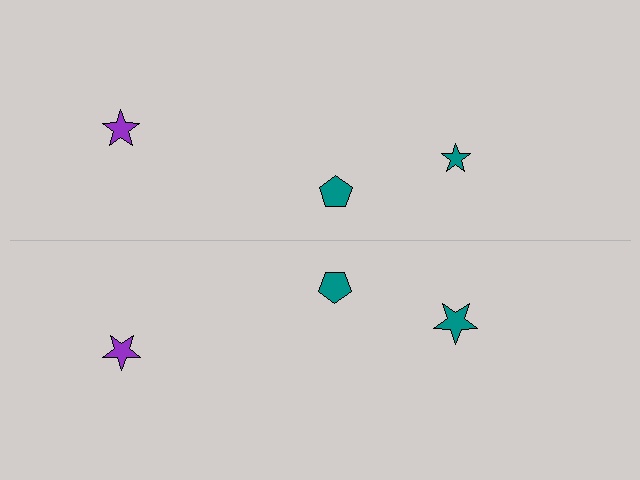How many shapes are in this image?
There are 6 shapes in this image.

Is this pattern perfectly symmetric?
No, the pattern is not perfectly symmetric. The teal star on the bottom side has a different size than its mirror counterpart.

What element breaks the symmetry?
The teal star on the bottom side has a different size than its mirror counterpart.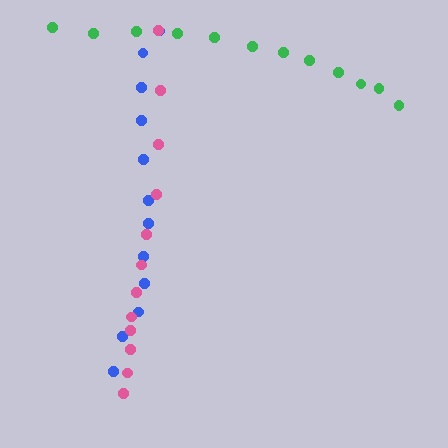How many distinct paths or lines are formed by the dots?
There are 3 distinct paths.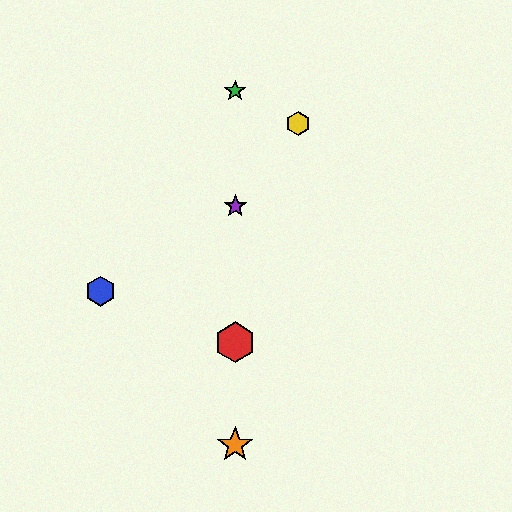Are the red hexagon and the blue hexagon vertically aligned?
No, the red hexagon is at x≈235 and the blue hexagon is at x≈100.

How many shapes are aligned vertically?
4 shapes (the red hexagon, the green star, the purple star, the orange star) are aligned vertically.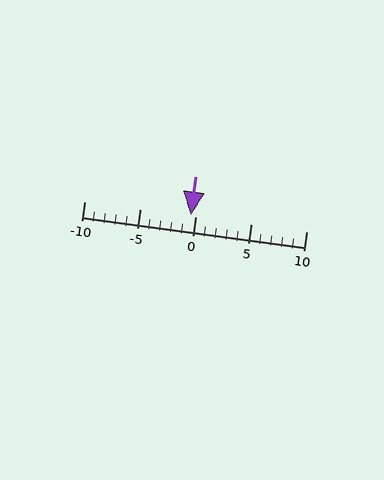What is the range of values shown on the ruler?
The ruler shows values from -10 to 10.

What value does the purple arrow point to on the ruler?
The purple arrow points to approximately 0.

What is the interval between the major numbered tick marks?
The major tick marks are spaced 5 units apart.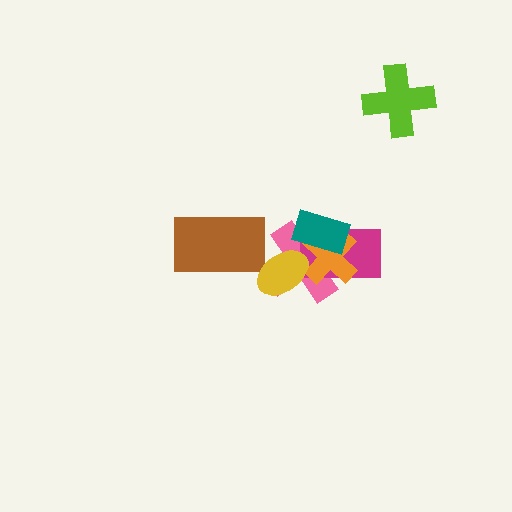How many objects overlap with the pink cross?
4 objects overlap with the pink cross.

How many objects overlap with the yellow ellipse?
3 objects overlap with the yellow ellipse.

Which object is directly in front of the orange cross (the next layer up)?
The yellow ellipse is directly in front of the orange cross.